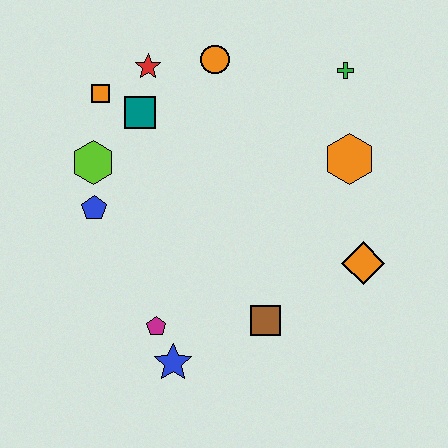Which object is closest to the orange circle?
The red star is closest to the orange circle.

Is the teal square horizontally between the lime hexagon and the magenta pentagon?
Yes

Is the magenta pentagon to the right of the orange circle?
No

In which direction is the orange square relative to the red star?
The orange square is to the left of the red star.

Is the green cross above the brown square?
Yes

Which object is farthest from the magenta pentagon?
The green cross is farthest from the magenta pentagon.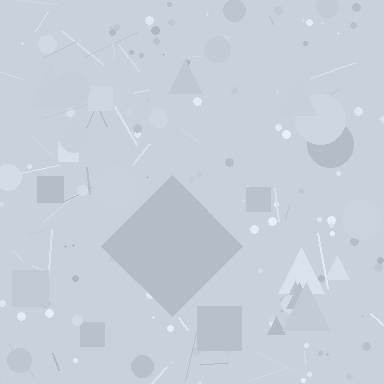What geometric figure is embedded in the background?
A diamond is embedded in the background.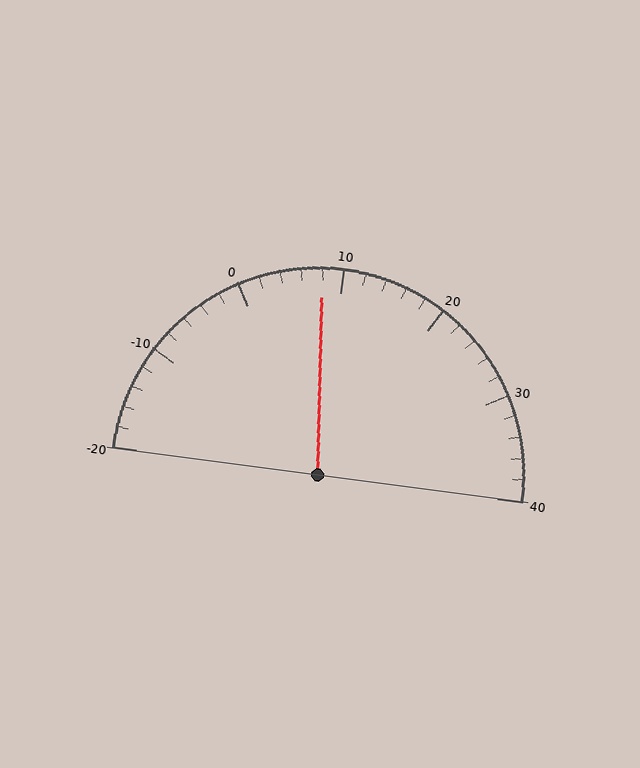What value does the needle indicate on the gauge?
The needle indicates approximately 8.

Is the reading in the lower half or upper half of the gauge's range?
The reading is in the lower half of the range (-20 to 40).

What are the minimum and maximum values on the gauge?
The gauge ranges from -20 to 40.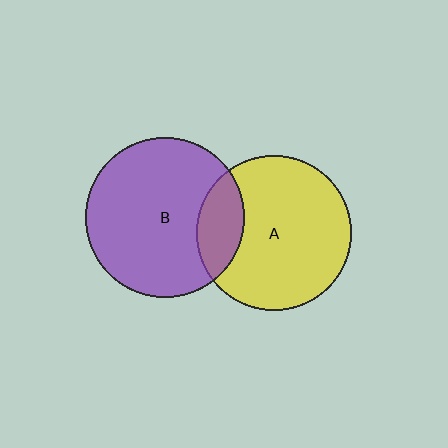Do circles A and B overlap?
Yes.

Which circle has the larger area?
Circle B (purple).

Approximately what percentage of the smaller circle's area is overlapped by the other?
Approximately 20%.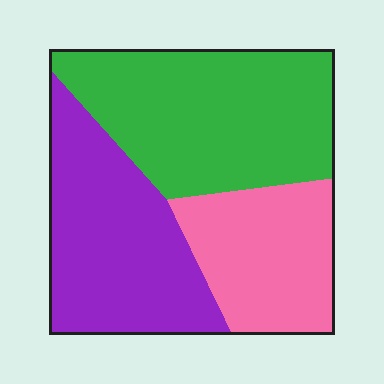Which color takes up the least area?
Pink, at roughly 25%.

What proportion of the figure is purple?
Purple takes up about one third (1/3) of the figure.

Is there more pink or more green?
Green.